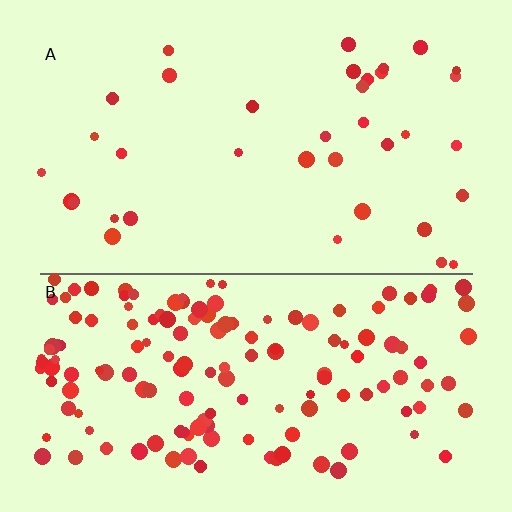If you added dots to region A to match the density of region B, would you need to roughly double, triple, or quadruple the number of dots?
Approximately quadruple.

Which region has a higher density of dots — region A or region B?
B (the bottom).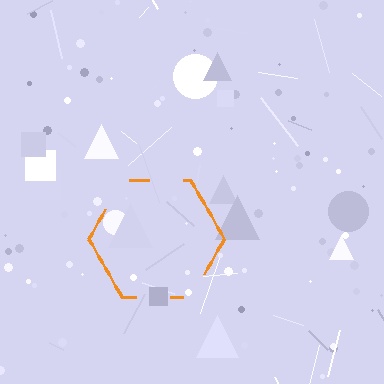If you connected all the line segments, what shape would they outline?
They would outline a hexagon.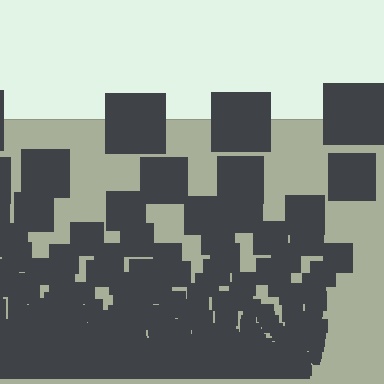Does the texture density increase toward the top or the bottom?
Density increases toward the bottom.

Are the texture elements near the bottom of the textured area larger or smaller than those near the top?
Smaller. The gradient is inverted — elements near the bottom are smaller and denser.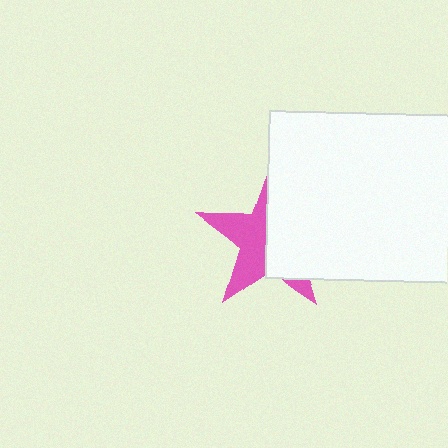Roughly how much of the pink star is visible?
About half of it is visible (roughly 47%).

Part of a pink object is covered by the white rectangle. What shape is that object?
It is a star.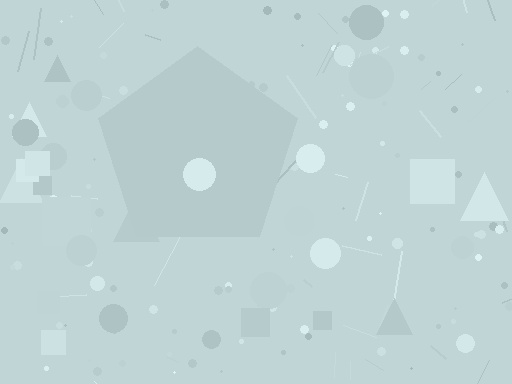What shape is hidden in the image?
A pentagon is hidden in the image.